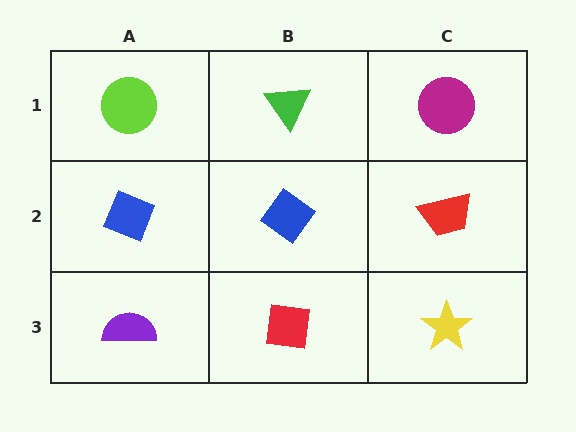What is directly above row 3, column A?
A blue diamond.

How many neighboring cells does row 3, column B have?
3.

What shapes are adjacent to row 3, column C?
A red trapezoid (row 2, column C), a red square (row 3, column B).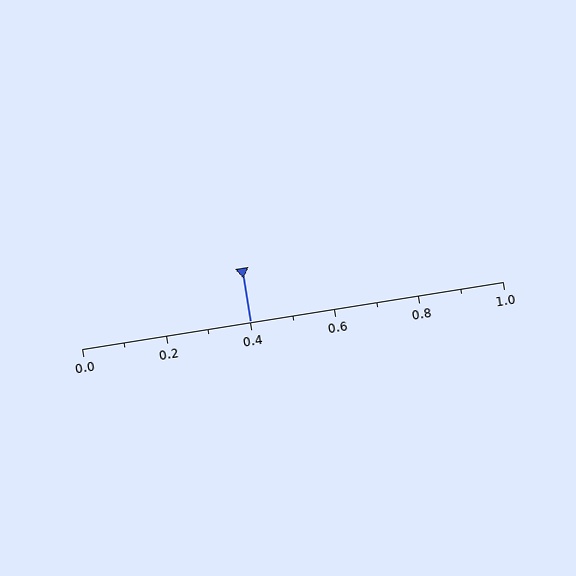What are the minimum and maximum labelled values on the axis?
The axis runs from 0.0 to 1.0.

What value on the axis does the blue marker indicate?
The marker indicates approximately 0.4.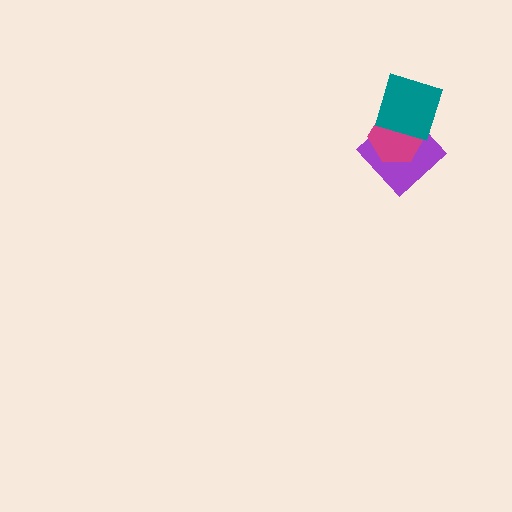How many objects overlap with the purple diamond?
2 objects overlap with the purple diamond.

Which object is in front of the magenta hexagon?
The teal diamond is in front of the magenta hexagon.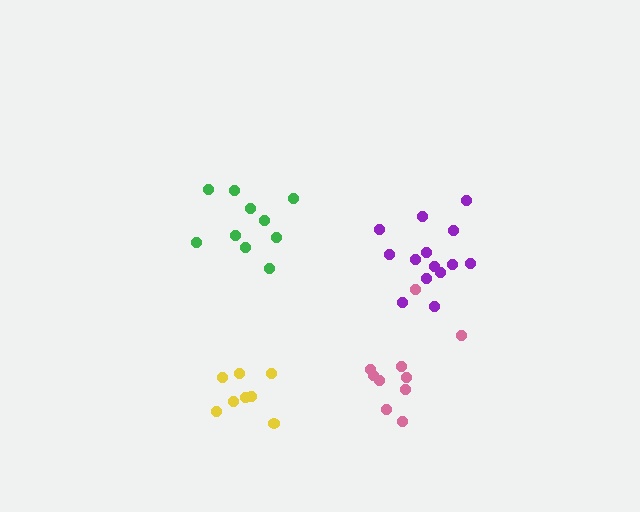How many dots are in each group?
Group 1: 10 dots, Group 2: 14 dots, Group 3: 8 dots, Group 4: 10 dots (42 total).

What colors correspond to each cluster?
The clusters are colored: green, purple, yellow, pink.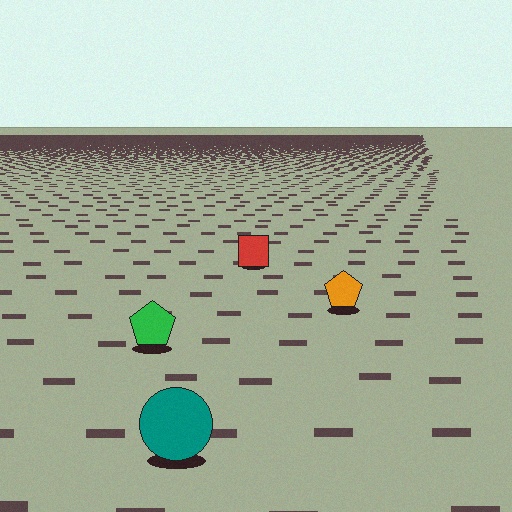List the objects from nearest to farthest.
From nearest to farthest: the teal circle, the green pentagon, the orange pentagon, the red square.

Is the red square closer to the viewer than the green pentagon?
No. The green pentagon is closer — you can tell from the texture gradient: the ground texture is coarser near it.